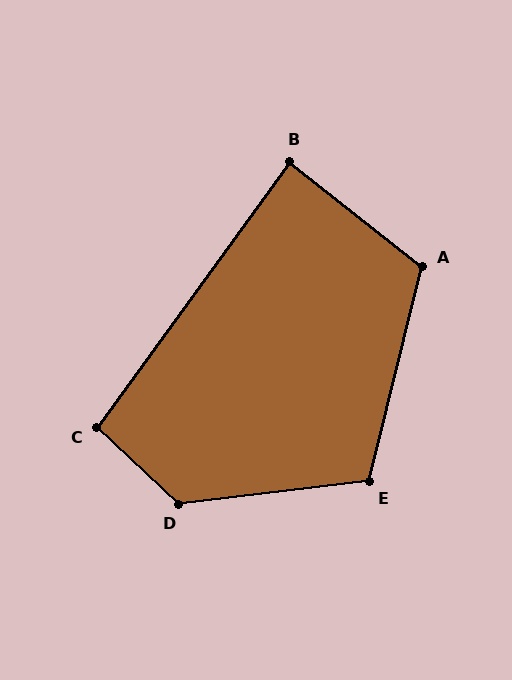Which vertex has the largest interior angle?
D, at approximately 130 degrees.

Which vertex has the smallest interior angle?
B, at approximately 88 degrees.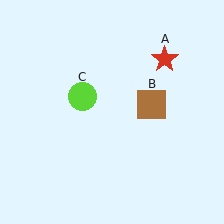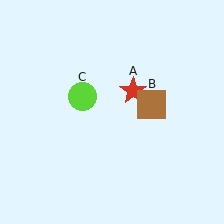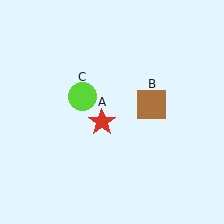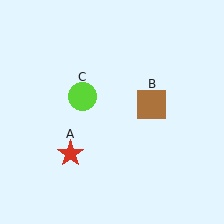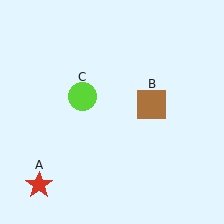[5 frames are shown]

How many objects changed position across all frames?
1 object changed position: red star (object A).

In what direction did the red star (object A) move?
The red star (object A) moved down and to the left.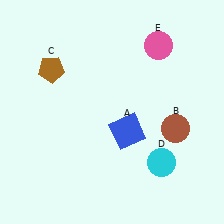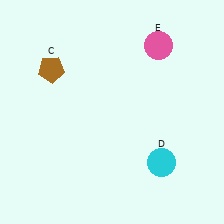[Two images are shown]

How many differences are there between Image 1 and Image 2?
There are 2 differences between the two images.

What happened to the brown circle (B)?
The brown circle (B) was removed in Image 2. It was in the bottom-right area of Image 1.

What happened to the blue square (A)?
The blue square (A) was removed in Image 2. It was in the bottom-right area of Image 1.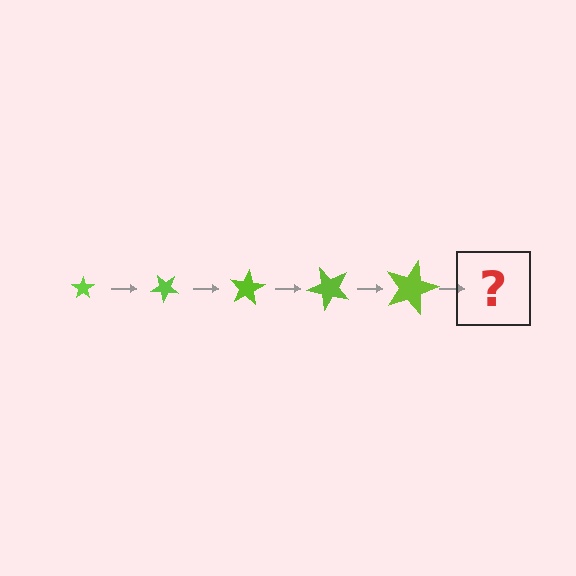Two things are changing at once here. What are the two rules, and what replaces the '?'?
The two rules are that the star grows larger each step and it rotates 40 degrees each step. The '?' should be a star, larger than the previous one and rotated 200 degrees from the start.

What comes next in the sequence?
The next element should be a star, larger than the previous one and rotated 200 degrees from the start.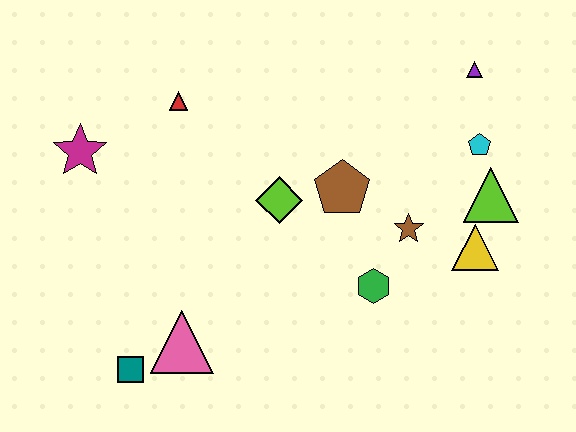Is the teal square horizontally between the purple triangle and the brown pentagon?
No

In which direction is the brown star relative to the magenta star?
The brown star is to the right of the magenta star.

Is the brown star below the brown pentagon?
Yes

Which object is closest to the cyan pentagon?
The lime triangle is closest to the cyan pentagon.